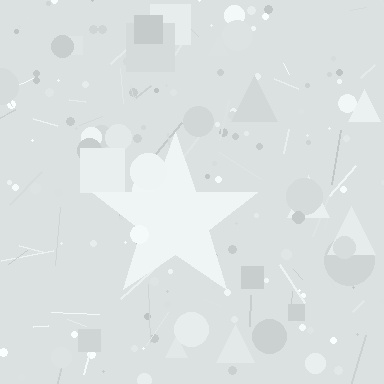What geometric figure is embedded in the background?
A star is embedded in the background.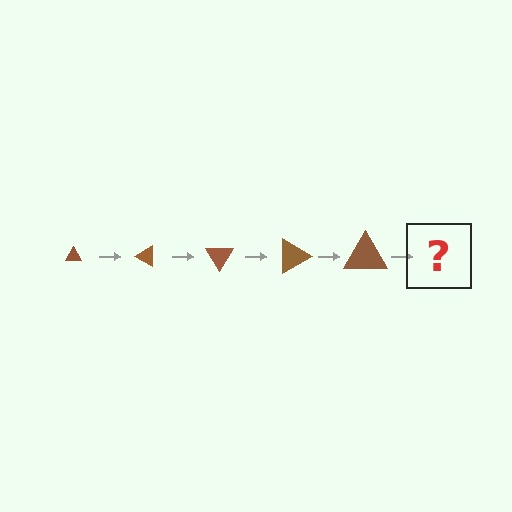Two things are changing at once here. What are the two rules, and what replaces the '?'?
The two rules are that the triangle grows larger each step and it rotates 30 degrees each step. The '?' should be a triangle, larger than the previous one and rotated 150 degrees from the start.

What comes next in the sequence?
The next element should be a triangle, larger than the previous one and rotated 150 degrees from the start.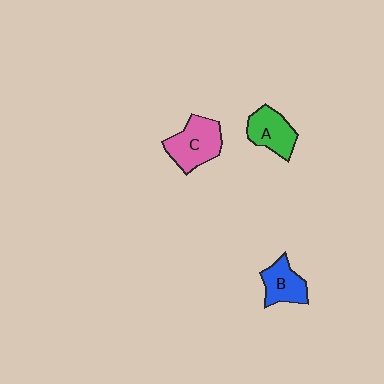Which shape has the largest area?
Shape C (pink).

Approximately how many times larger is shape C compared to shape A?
Approximately 1.2 times.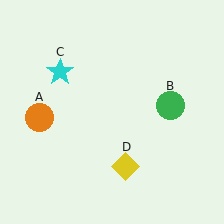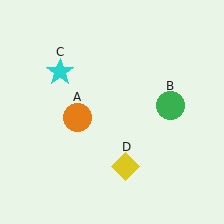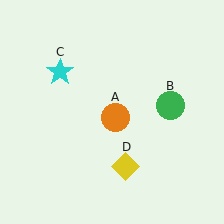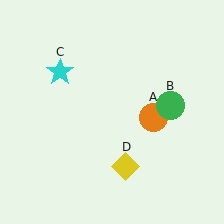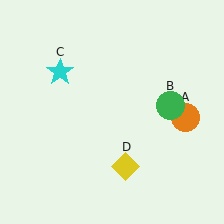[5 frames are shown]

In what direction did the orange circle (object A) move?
The orange circle (object A) moved right.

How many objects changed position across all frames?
1 object changed position: orange circle (object A).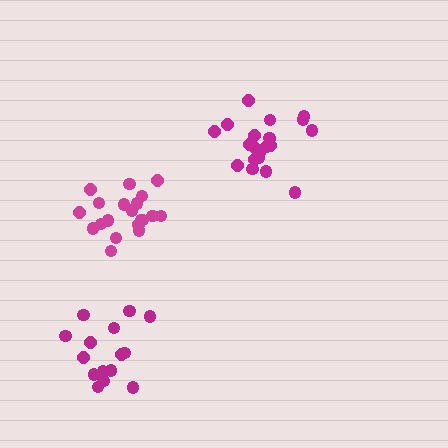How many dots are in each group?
Group 1: 15 dots, Group 2: 21 dots, Group 3: 20 dots (56 total).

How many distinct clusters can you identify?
There are 3 distinct clusters.